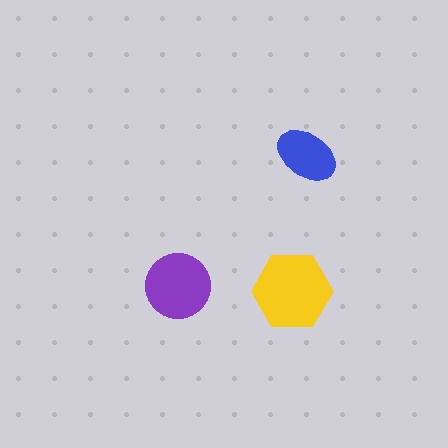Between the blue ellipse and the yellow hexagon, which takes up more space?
The yellow hexagon.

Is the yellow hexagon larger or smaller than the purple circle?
Larger.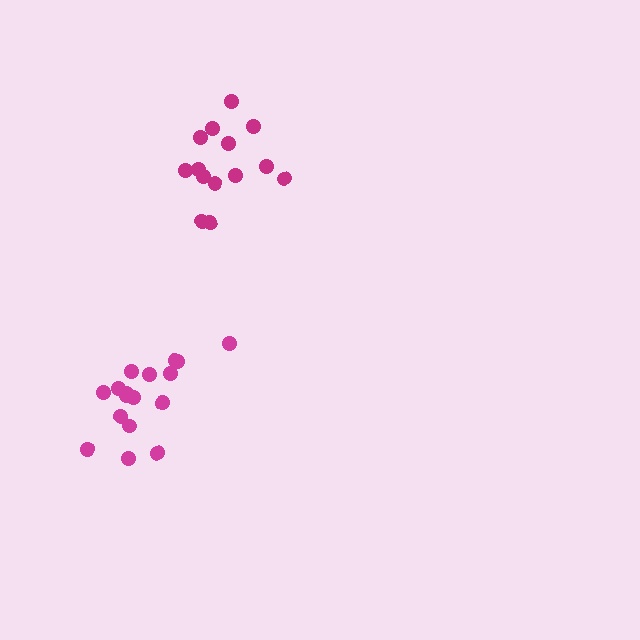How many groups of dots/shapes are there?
There are 2 groups.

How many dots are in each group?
Group 1: 17 dots, Group 2: 14 dots (31 total).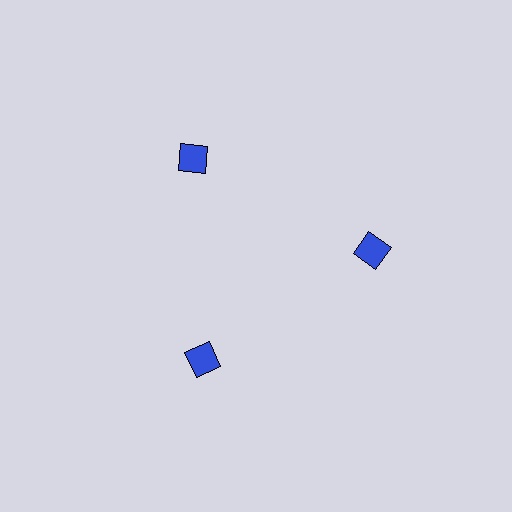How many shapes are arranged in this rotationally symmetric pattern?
There are 3 shapes, arranged in 3 groups of 1.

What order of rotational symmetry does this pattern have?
This pattern has 3-fold rotational symmetry.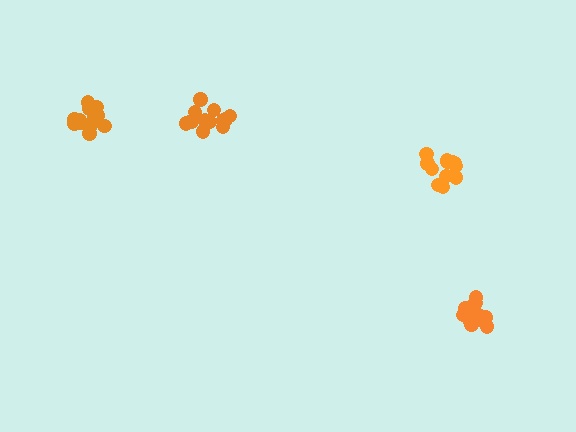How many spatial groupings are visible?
There are 4 spatial groupings.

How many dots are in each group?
Group 1: 14 dots, Group 2: 12 dots, Group 3: 14 dots, Group 4: 13 dots (53 total).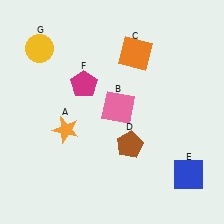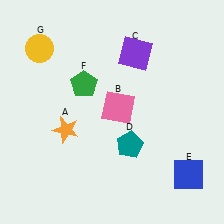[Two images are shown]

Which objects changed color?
C changed from orange to purple. D changed from brown to teal. F changed from magenta to green.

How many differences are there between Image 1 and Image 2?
There are 3 differences between the two images.